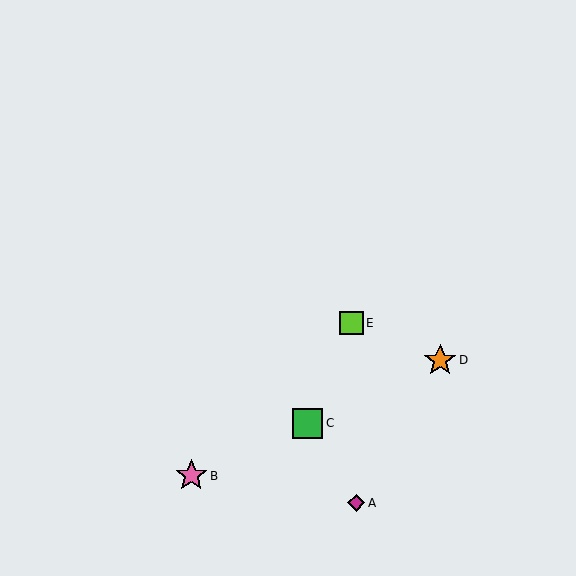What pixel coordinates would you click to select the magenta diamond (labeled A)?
Click at (356, 503) to select the magenta diamond A.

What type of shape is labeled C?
Shape C is a green square.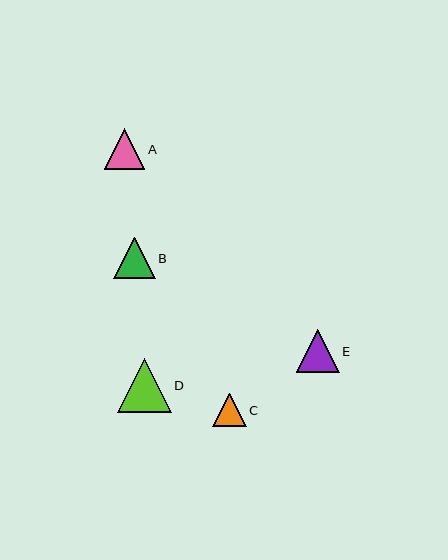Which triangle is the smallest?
Triangle C is the smallest with a size of approximately 33 pixels.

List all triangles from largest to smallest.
From largest to smallest: D, E, B, A, C.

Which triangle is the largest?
Triangle D is the largest with a size of approximately 54 pixels.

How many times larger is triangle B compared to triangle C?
Triangle B is approximately 1.3 times the size of triangle C.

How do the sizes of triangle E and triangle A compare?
Triangle E and triangle A are approximately the same size.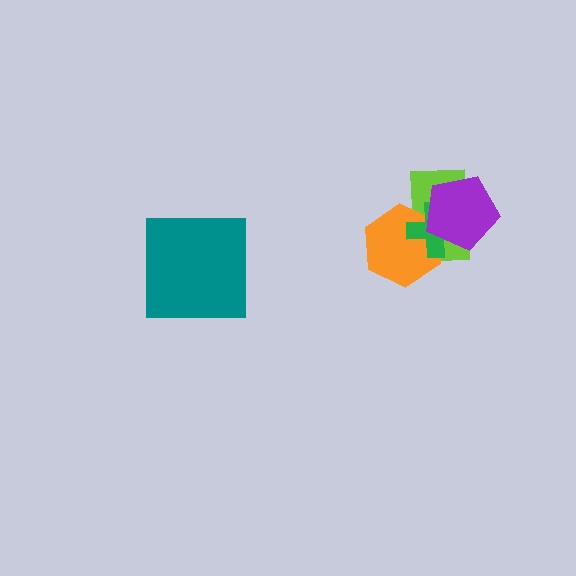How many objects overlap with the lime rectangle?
3 objects overlap with the lime rectangle.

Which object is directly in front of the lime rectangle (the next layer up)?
The orange hexagon is directly in front of the lime rectangle.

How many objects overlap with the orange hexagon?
3 objects overlap with the orange hexagon.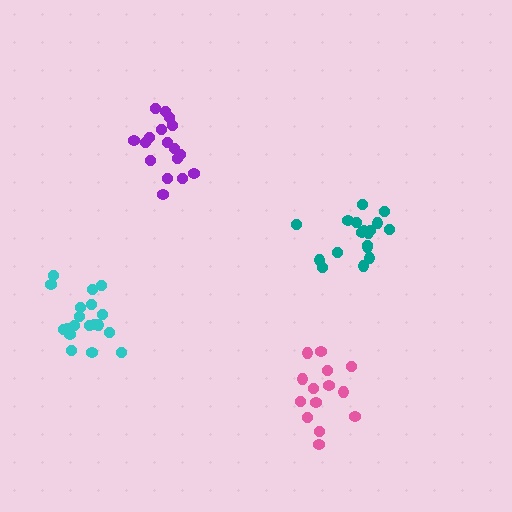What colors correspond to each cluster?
The clusters are colored: cyan, purple, pink, teal.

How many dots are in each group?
Group 1: 20 dots, Group 2: 17 dots, Group 3: 14 dots, Group 4: 18 dots (69 total).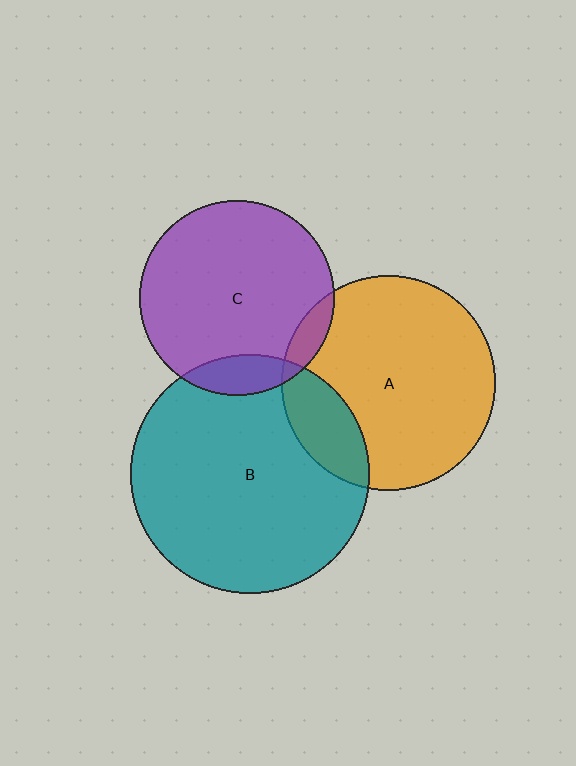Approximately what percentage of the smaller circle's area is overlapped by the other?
Approximately 10%.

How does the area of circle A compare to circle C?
Approximately 1.2 times.